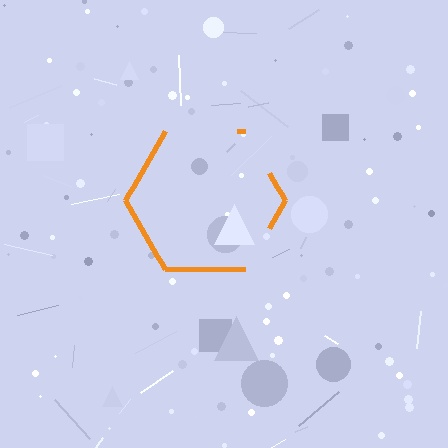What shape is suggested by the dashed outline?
The dashed outline suggests a hexagon.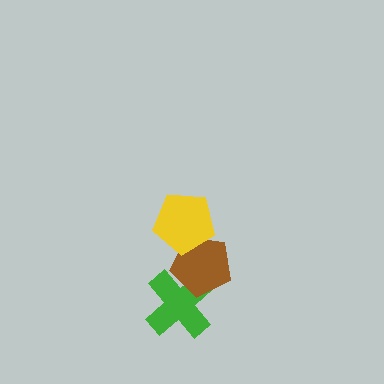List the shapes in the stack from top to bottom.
From top to bottom: the yellow pentagon, the brown pentagon, the green cross.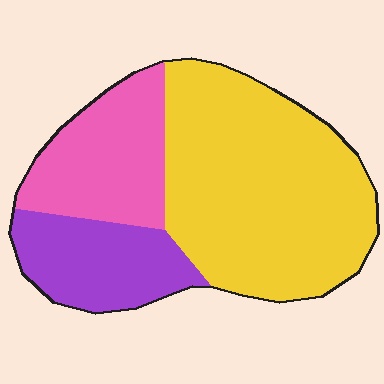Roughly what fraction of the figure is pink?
Pink covers 24% of the figure.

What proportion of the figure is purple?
Purple covers around 20% of the figure.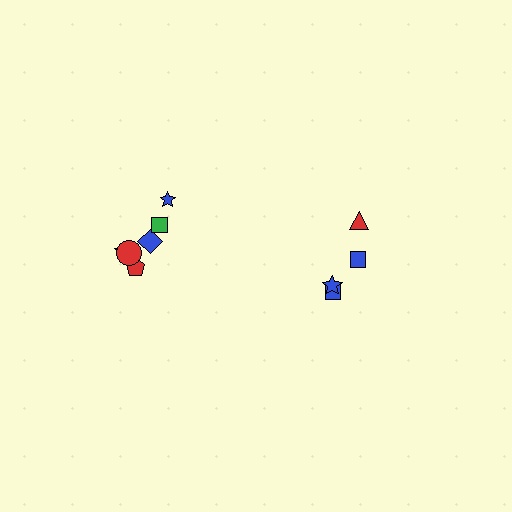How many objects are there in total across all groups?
There are 10 objects.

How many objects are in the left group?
There are 6 objects.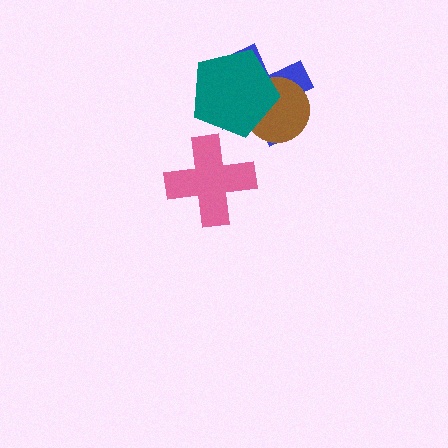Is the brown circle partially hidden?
Yes, it is partially covered by another shape.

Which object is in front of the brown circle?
The teal pentagon is in front of the brown circle.